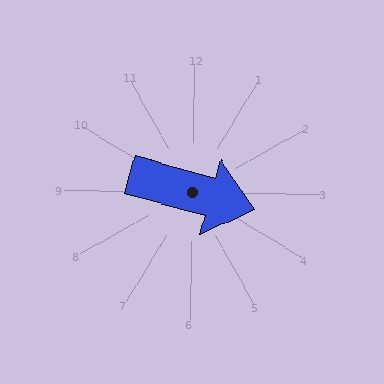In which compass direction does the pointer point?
East.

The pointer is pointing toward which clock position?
Roughly 3 o'clock.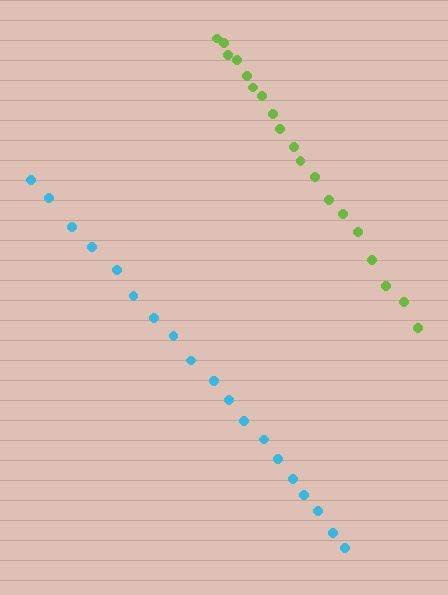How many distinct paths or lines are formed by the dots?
There are 2 distinct paths.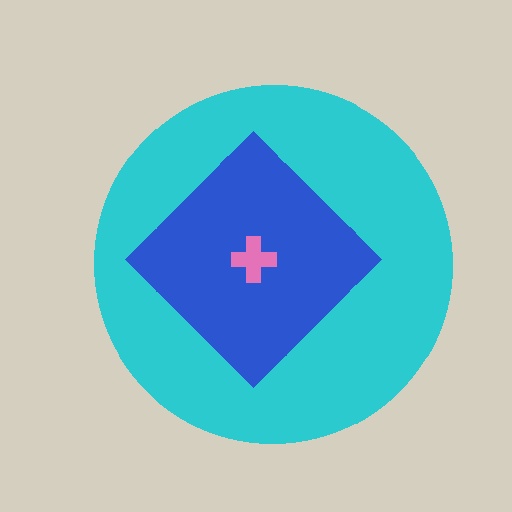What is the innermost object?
The pink cross.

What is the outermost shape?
The cyan circle.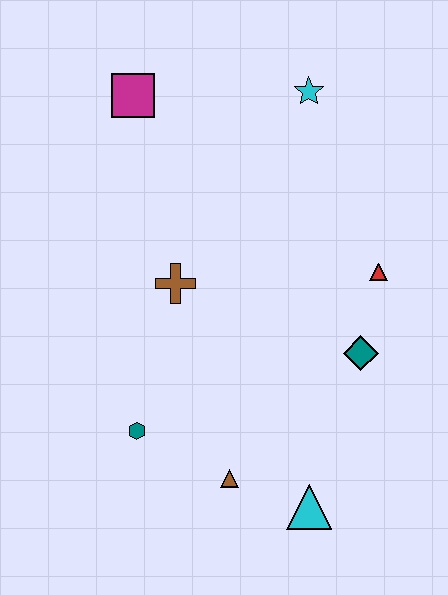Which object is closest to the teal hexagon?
The brown triangle is closest to the teal hexagon.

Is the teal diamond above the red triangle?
No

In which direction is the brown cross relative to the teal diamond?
The brown cross is to the left of the teal diamond.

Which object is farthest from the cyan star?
The cyan triangle is farthest from the cyan star.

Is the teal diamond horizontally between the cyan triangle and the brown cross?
No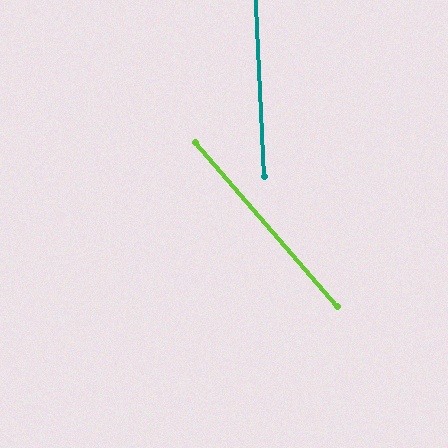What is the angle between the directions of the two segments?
Approximately 38 degrees.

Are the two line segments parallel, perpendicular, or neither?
Neither parallel nor perpendicular — they differ by about 38°.